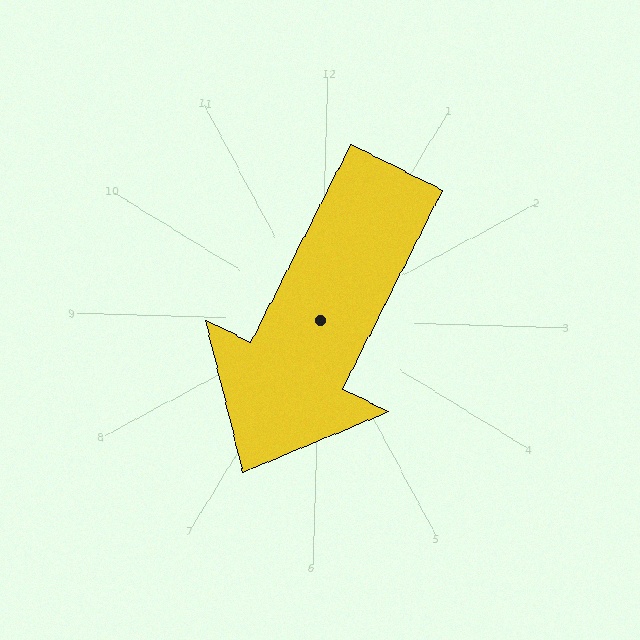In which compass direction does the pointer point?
Southwest.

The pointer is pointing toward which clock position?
Roughly 7 o'clock.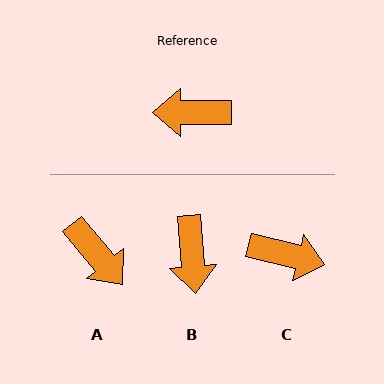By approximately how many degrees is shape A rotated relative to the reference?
Approximately 130 degrees counter-clockwise.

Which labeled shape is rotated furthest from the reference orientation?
C, about 166 degrees away.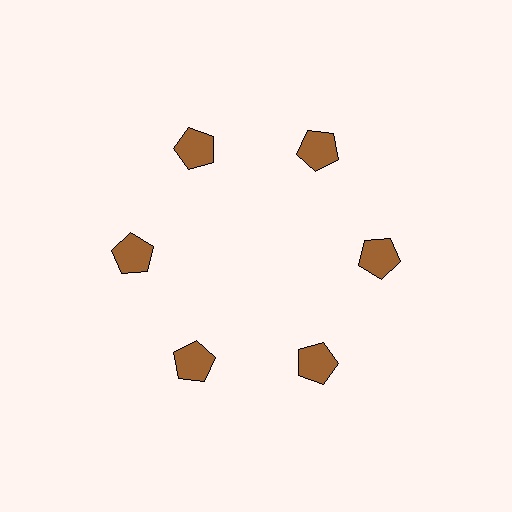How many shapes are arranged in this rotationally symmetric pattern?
There are 6 shapes, arranged in 6 groups of 1.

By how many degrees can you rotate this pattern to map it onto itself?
The pattern maps onto itself every 60 degrees of rotation.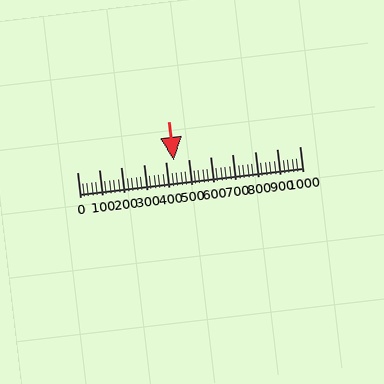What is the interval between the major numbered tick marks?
The major tick marks are spaced 100 units apart.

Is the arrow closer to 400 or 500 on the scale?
The arrow is closer to 400.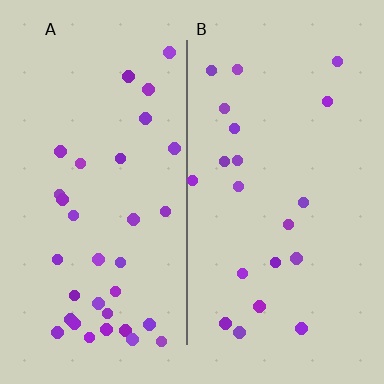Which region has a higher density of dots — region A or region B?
A (the left).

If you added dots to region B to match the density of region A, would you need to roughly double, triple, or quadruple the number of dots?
Approximately double.